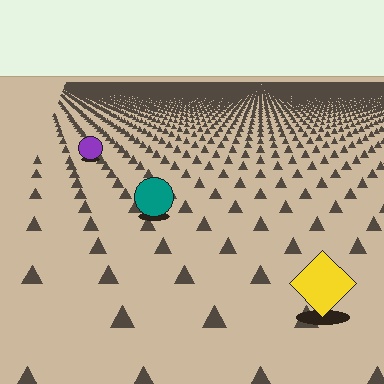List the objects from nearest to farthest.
From nearest to farthest: the yellow diamond, the teal circle, the purple circle.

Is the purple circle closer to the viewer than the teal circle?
No. The teal circle is closer — you can tell from the texture gradient: the ground texture is coarser near it.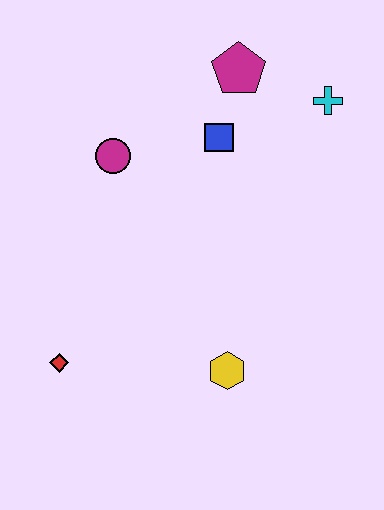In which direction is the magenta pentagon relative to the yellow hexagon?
The magenta pentagon is above the yellow hexagon.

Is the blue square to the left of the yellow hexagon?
Yes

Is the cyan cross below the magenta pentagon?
Yes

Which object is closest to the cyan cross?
The magenta pentagon is closest to the cyan cross.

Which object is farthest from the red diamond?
The cyan cross is farthest from the red diamond.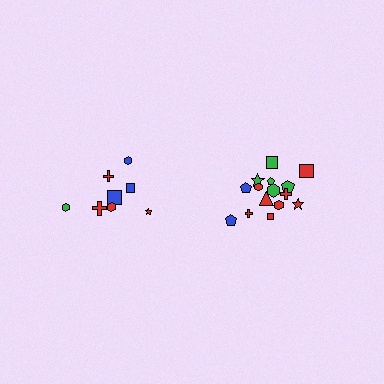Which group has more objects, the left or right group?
The right group.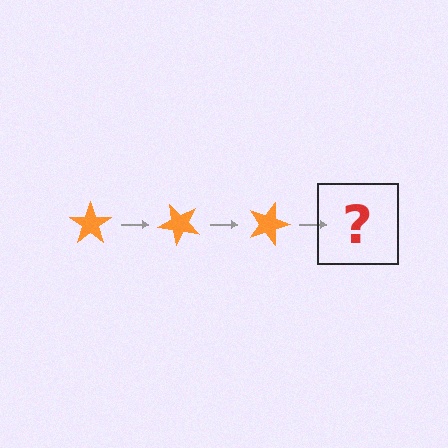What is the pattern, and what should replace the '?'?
The pattern is that the star rotates 45 degrees each step. The '?' should be an orange star rotated 135 degrees.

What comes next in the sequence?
The next element should be an orange star rotated 135 degrees.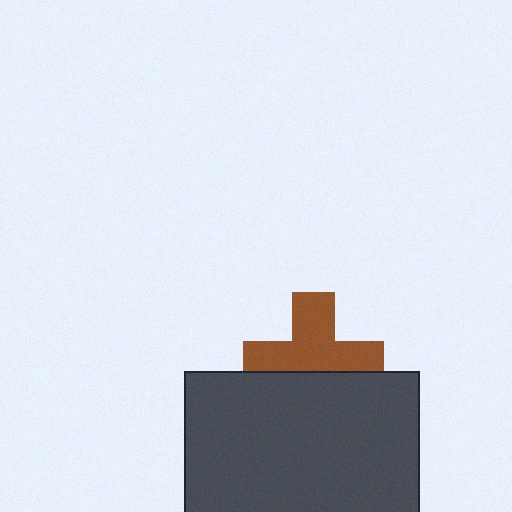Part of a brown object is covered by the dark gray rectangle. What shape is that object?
It is a cross.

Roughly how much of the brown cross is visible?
About half of it is visible (roughly 62%).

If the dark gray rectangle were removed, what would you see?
You would see the complete brown cross.